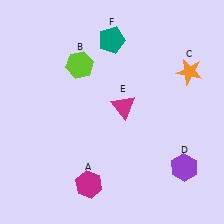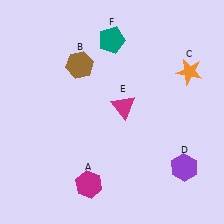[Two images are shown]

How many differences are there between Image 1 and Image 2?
There is 1 difference between the two images.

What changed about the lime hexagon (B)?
In Image 1, B is lime. In Image 2, it changed to brown.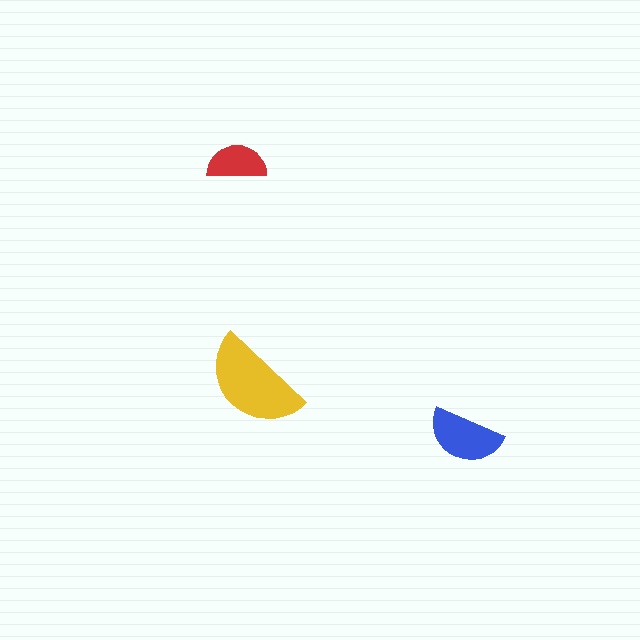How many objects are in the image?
There are 3 objects in the image.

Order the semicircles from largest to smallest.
the yellow one, the blue one, the red one.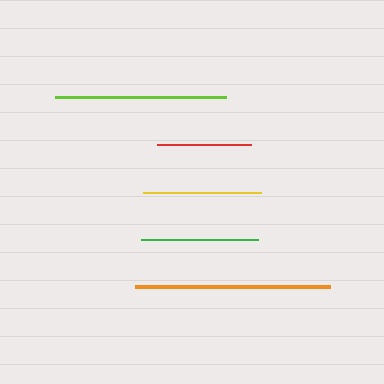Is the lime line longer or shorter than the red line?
The lime line is longer than the red line.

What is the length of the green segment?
The green segment is approximately 117 pixels long.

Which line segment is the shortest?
The red line is the shortest at approximately 93 pixels.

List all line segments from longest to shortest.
From longest to shortest: orange, lime, yellow, green, red.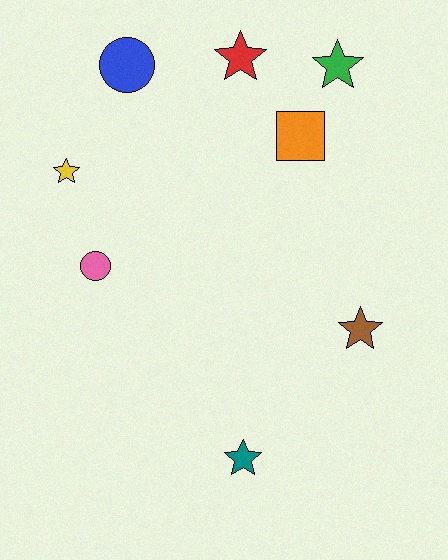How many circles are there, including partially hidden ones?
There are 2 circles.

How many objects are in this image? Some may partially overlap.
There are 8 objects.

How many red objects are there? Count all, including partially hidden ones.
There is 1 red object.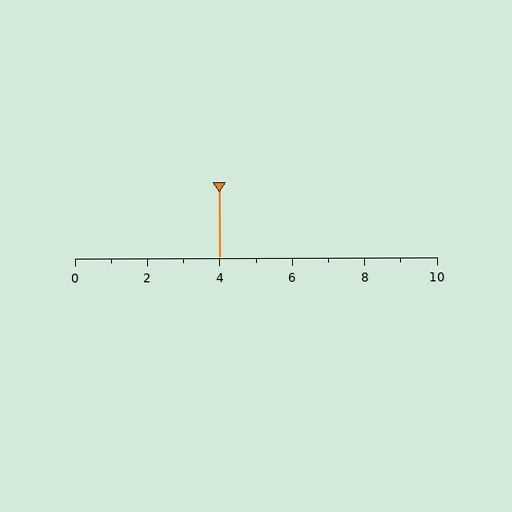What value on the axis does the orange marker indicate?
The marker indicates approximately 4.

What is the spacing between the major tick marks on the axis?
The major ticks are spaced 2 apart.